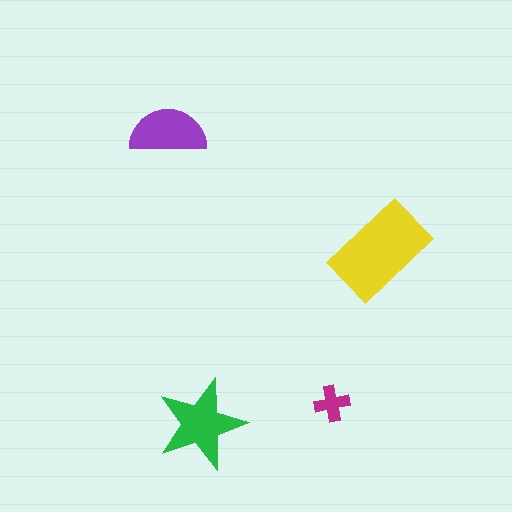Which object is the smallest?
The magenta cross.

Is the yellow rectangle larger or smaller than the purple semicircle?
Larger.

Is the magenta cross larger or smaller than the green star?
Smaller.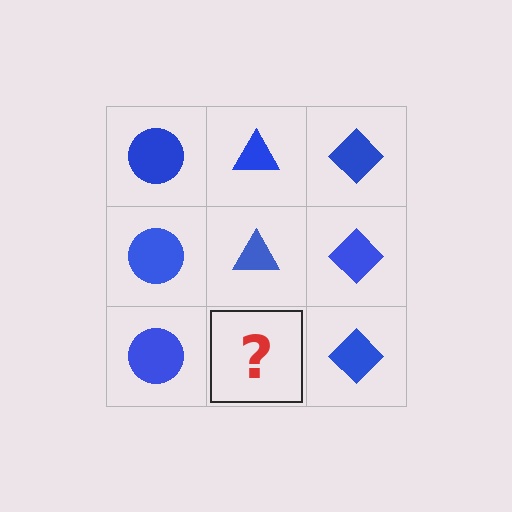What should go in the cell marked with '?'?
The missing cell should contain a blue triangle.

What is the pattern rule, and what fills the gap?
The rule is that each column has a consistent shape. The gap should be filled with a blue triangle.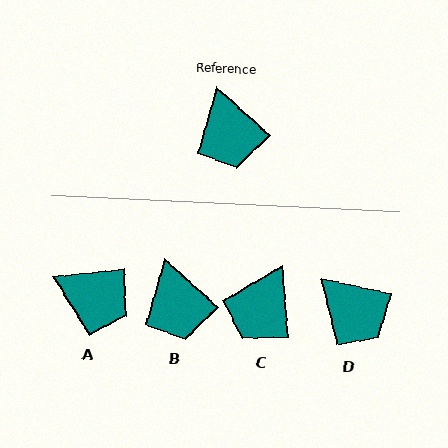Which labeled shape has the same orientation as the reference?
B.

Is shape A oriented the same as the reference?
No, it is off by about 48 degrees.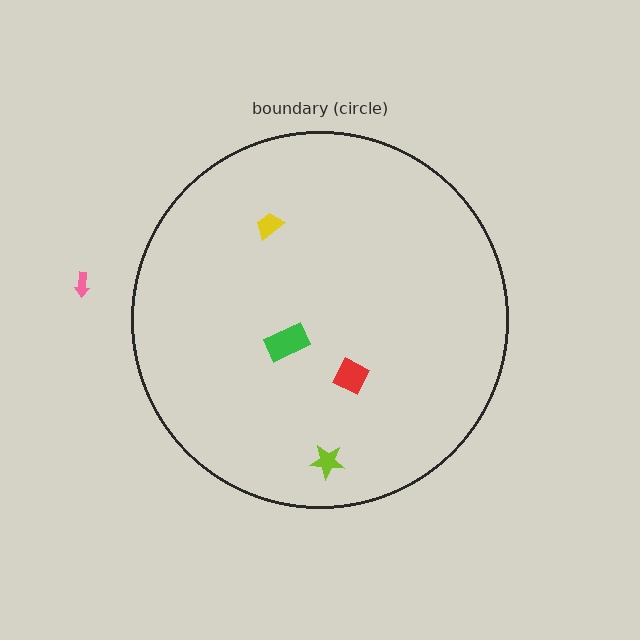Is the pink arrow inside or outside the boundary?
Outside.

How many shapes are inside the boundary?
4 inside, 1 outside.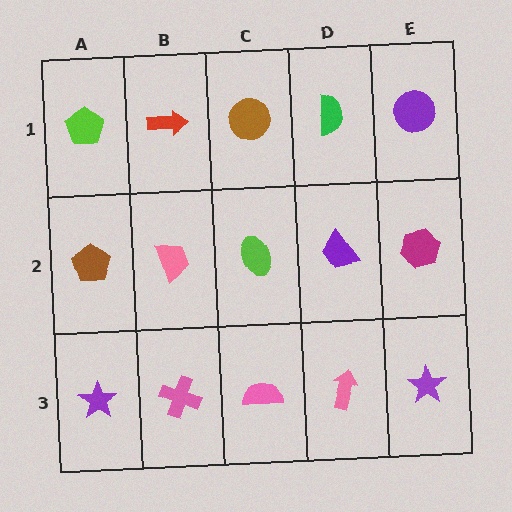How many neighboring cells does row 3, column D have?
3.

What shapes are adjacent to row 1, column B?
A pink trapezoid (row 2, column B), a lime pentagon (row 1, column A), a brown circle (row 1, column C).